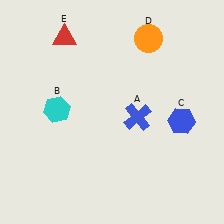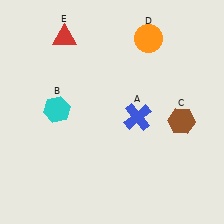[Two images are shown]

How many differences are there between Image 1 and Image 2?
There is 1 difference between the two images.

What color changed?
The hexagon (C) changed from blue in Image 1 to brown in Image 2.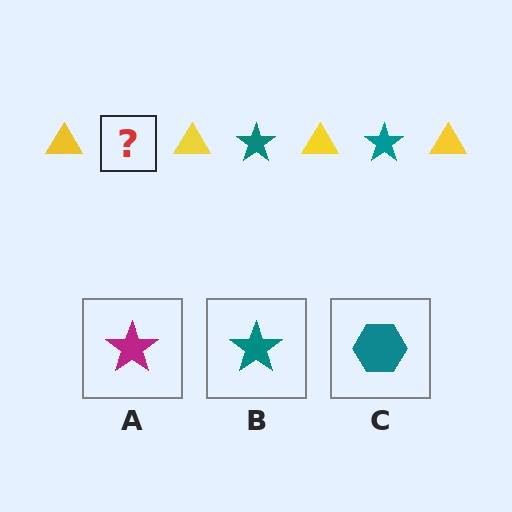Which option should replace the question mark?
Option B.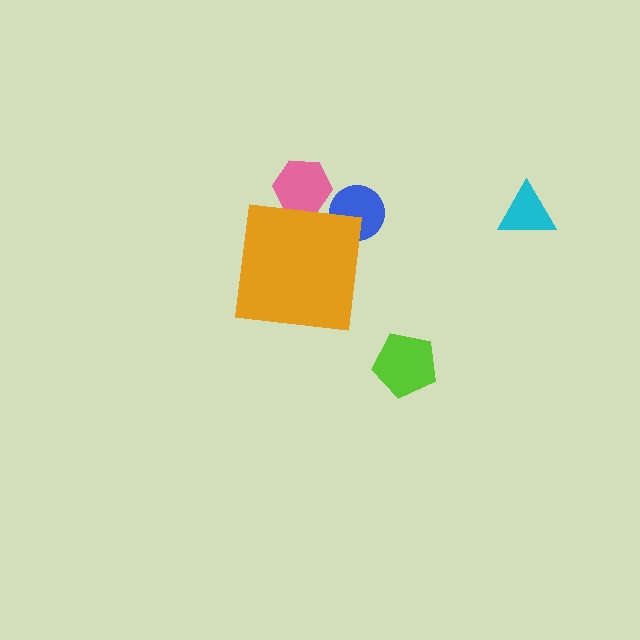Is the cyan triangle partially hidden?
No, the cyan triangle is fully visible.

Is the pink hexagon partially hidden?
Yes, the pink hexagon is partially hidden behind the orange square.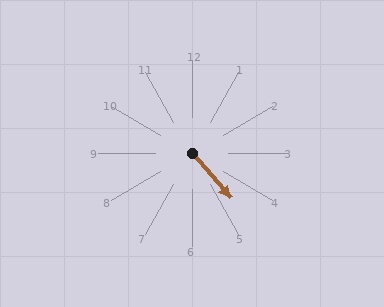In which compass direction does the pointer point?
Southeast.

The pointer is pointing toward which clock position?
Roughly 5 o'clock.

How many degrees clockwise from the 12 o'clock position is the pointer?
Approximately 139 degrees.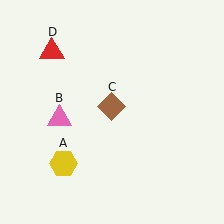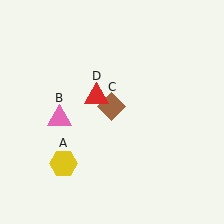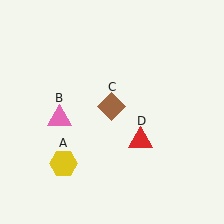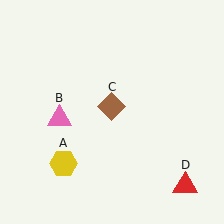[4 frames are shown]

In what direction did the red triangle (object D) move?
The red triangle (object D) moved down and to the right.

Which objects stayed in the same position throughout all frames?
Yellow hexagon (object A) and pink triangle (object B) and brown diamond (object C) remained stationary.